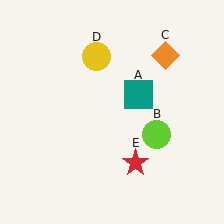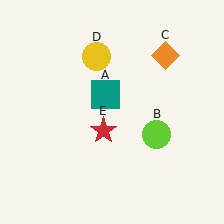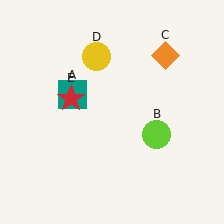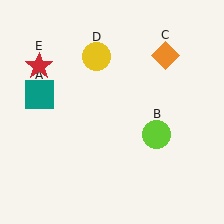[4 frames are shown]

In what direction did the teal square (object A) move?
The teal square (object A) moved left.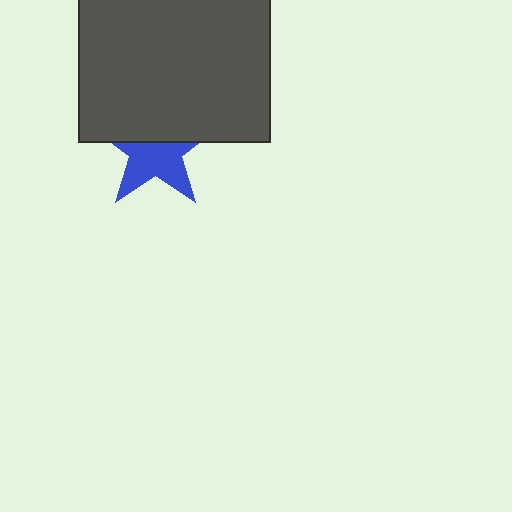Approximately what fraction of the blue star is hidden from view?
Roughly 46% of the blue star is hidden behind the dark gray rectangle.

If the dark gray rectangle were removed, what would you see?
You would see the complete blue star.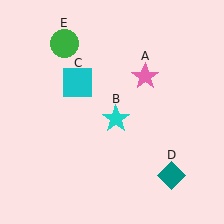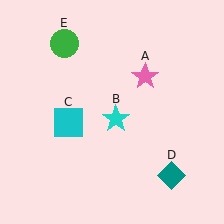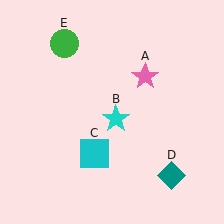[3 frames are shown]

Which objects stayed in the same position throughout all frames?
Pink star (object A) and cyan star (object B) and teal diamond (object D) and green circle (object E) remained stationary.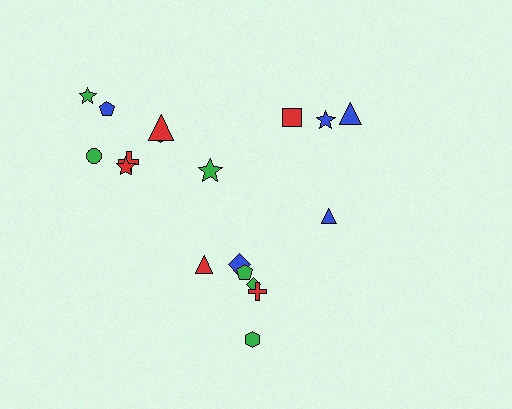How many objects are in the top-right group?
There are 4 objects.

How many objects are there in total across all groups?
There are 18 objects.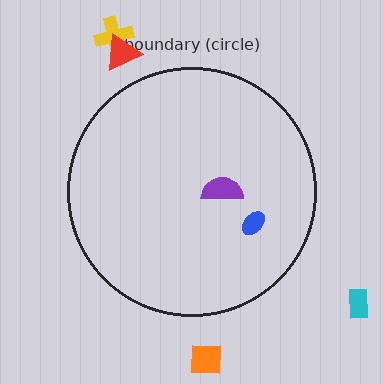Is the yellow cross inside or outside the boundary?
Outside.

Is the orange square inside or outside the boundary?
Outside.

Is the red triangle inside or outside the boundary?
Outside.